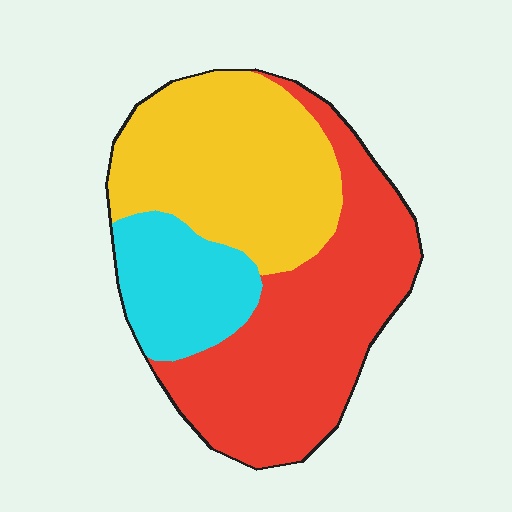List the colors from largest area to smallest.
From largest to smallest: red, yellow, cyan.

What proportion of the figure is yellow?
Yellow takes up between a quarter and a half of the figure.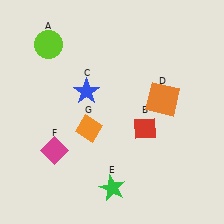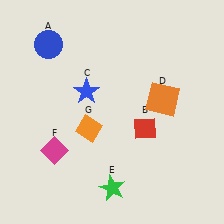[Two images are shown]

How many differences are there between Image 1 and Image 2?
There is 1 difference between the two images.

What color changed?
The circle (A) changed from lime in Image 1 to blue in Image 2.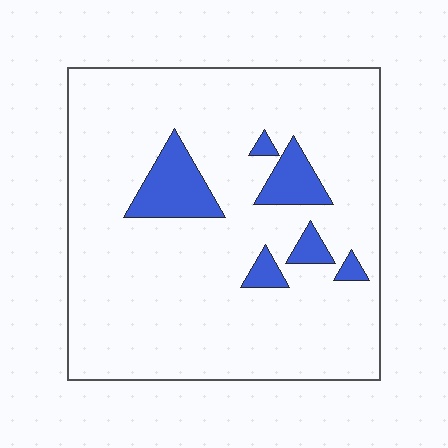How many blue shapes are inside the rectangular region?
6.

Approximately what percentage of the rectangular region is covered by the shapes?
Approximately 10%.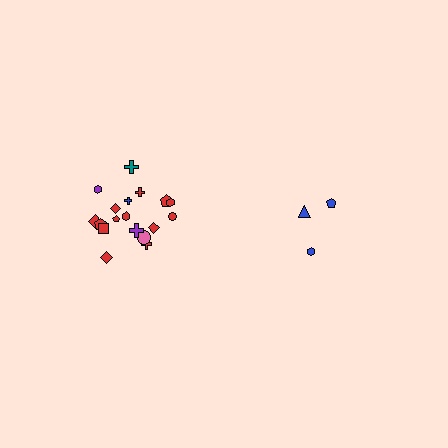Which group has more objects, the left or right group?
The left group.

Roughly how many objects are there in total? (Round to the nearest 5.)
Roughly 20 objects in total.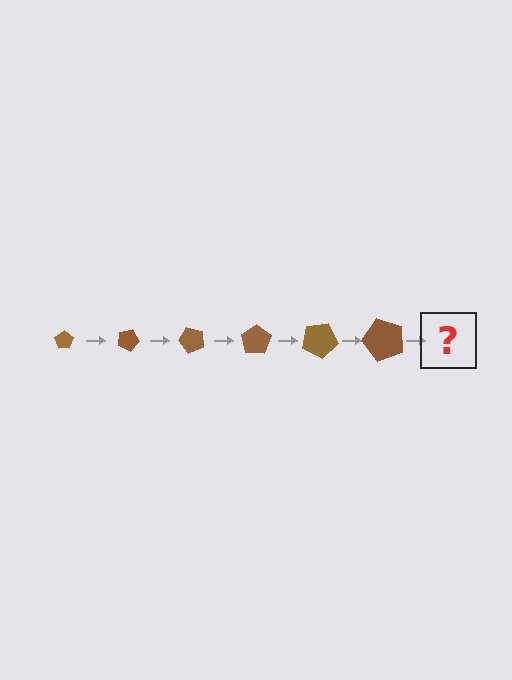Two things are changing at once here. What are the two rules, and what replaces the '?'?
The two rules are that the pentagon grows larger each step and it rotates 25 degrees each step. The '?' should be a pentagon, larger than the previous one and rotated 150 degrees from the start.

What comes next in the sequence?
The next element should be a pentagon, larger than the previous one and rotated 150 degrees from the start.